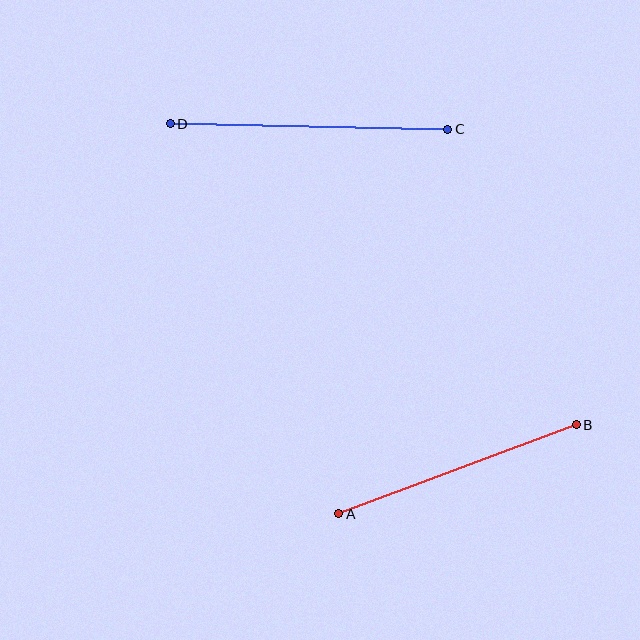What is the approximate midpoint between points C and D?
The midpoint is at approximately (309, 127) pixels.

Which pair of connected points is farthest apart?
Points C and D are farthest apart.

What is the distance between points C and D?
The distance is approximately 278 pixels.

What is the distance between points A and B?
The distance is approximately 253 pixels.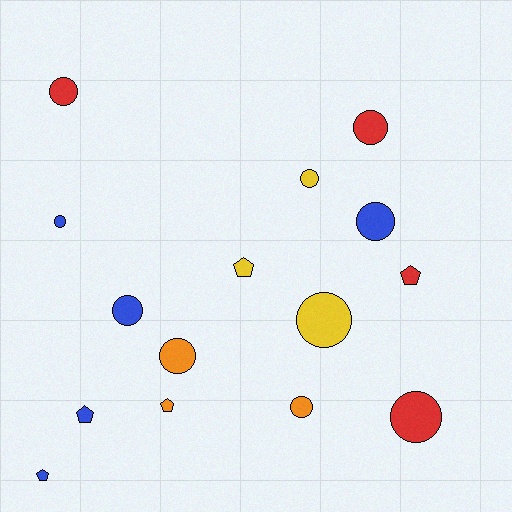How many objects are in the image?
There are 15 objects.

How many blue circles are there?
There are 3 blue circles.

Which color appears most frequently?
Blue, with 5 objects.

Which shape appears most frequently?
Circle, with 10 objects.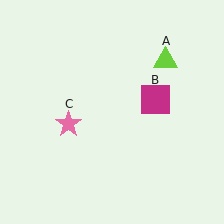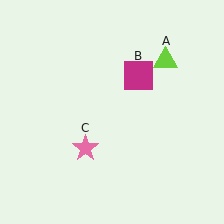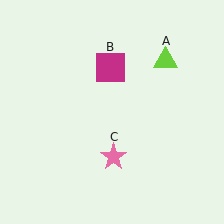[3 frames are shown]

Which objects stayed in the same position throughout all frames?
Lime triangle (object A) remained stationary.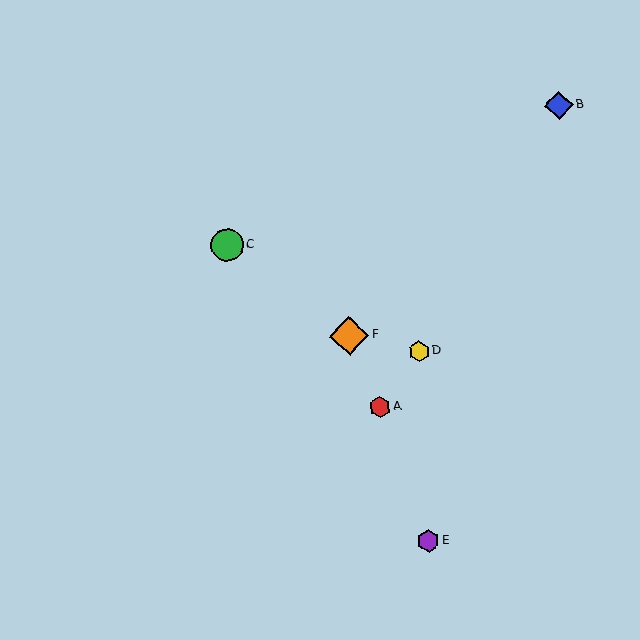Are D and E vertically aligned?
Yes, both are at x≈419.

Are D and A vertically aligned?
No, D is at x≈419 and A is at x≈380.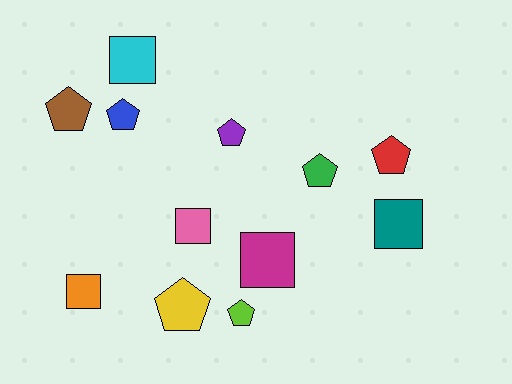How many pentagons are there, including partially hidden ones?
There are 7 pentagons.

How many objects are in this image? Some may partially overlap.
There are 12 objects.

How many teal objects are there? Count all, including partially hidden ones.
There is 1 teal object.